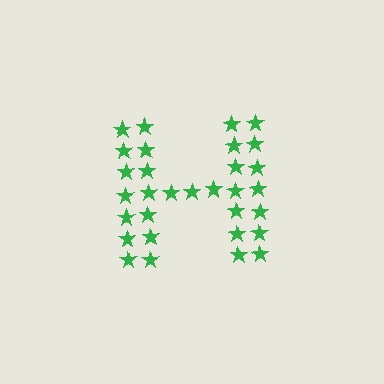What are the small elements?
The small elements are stars.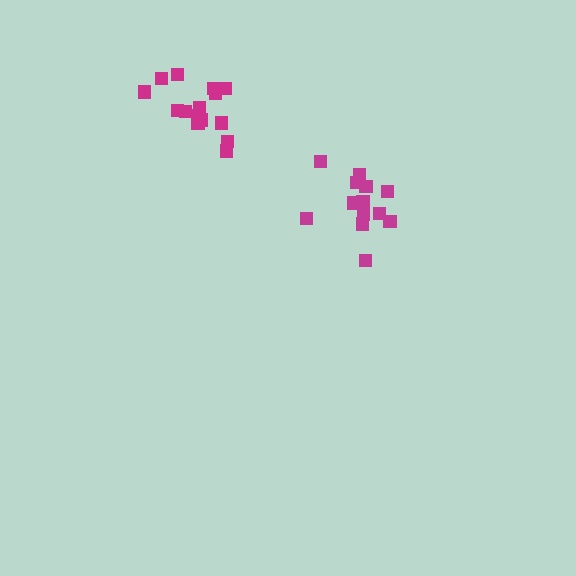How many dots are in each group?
Group 1: 14 dots, Group 2: 15 dots (29 total).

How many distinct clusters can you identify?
There are 2 distinct clusters.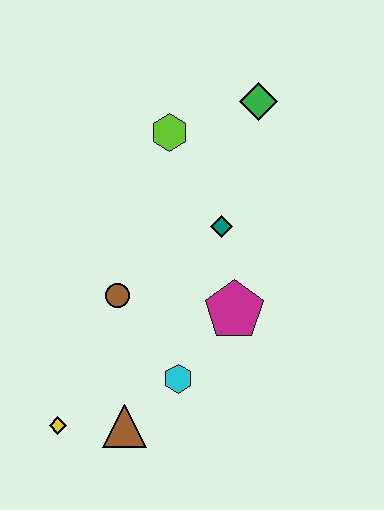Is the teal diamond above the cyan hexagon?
Yes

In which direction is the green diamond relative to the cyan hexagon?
The green diamond is above the cyan hexagon.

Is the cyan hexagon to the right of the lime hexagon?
Yes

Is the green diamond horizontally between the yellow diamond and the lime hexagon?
No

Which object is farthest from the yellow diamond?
The green diamond is farthest from the yellow diamond.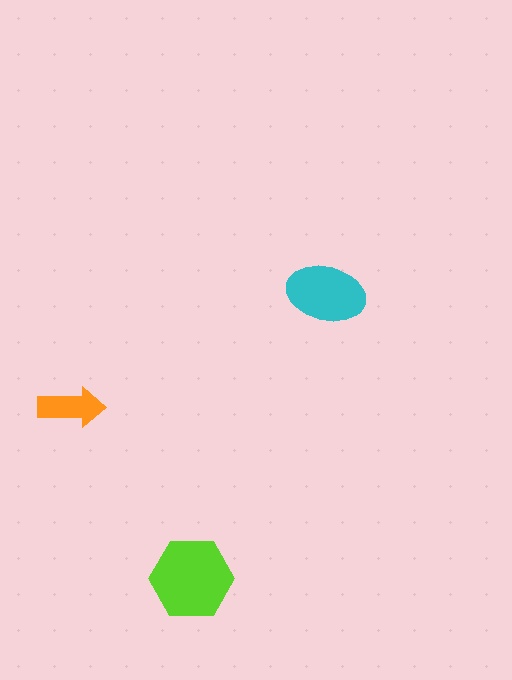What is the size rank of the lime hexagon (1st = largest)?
1st.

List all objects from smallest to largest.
The orange arrow, the cyan ellipse, the lime hexagon.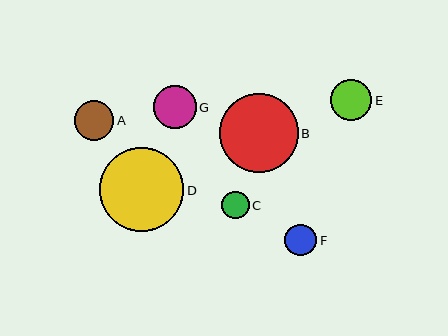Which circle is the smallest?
Circle C is the smallest with a size of approximately 28 pixels.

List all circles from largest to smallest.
From largest to smallest: D, B, G, E, A, F, C.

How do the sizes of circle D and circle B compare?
Circle D and circle B are approximately the same size.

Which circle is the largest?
Circle D is the largest with a size of approximately 84 pixels.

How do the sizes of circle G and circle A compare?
Circle G and circle A are approximately the same size.